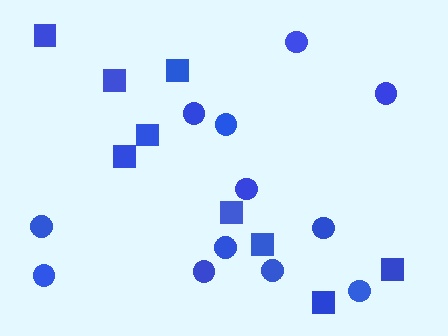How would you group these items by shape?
There are 2 groups: one group of circles (12) and one group of squares (9).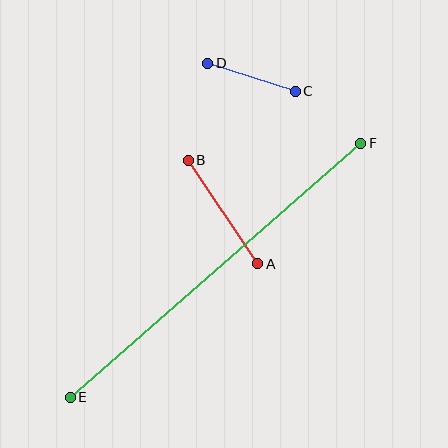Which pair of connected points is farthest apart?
Points E and F are farthest apart.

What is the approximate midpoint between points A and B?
The midpoint is at approximately (223, 212) pixels.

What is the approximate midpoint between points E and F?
The midpoint is at approximately (215, 270) pixels.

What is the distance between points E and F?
The distance is approximately 386 pixels.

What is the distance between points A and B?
The distance is approximately 125 pixels.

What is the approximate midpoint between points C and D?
The midpoint is at approximately (251, 77) pixels.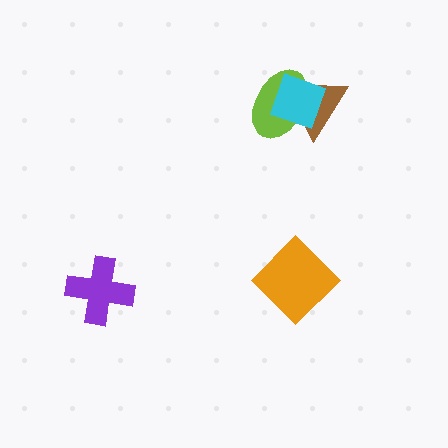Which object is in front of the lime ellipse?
The cyan diamond is in front of the lime ellipse.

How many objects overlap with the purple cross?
0 objects overlap with the purple cross.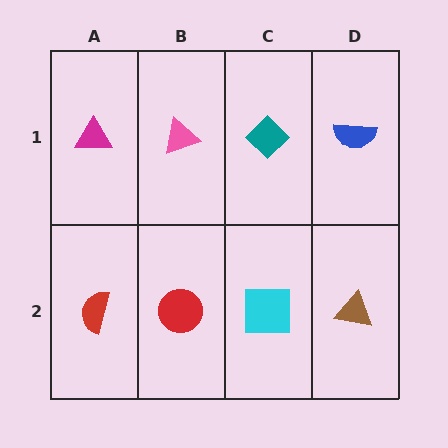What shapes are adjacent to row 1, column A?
A red semicircle (row 2, column A), a pink triangle (row 1, column B).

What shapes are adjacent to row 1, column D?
A brown triangle (row 2, column D), a teal diamond (row 1, column C).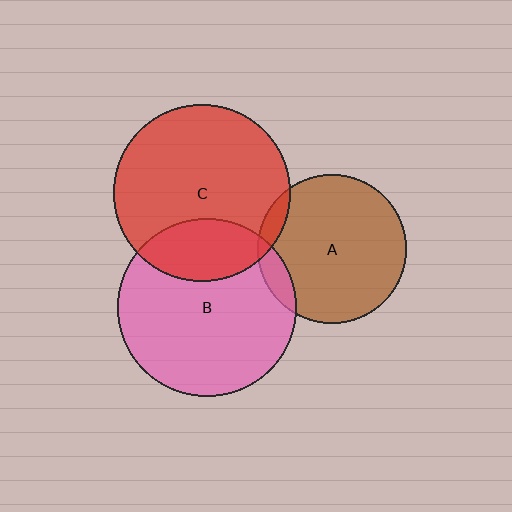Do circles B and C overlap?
Yes.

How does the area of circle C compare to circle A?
Approximately 1.4 times.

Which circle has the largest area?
Circle B (pink).